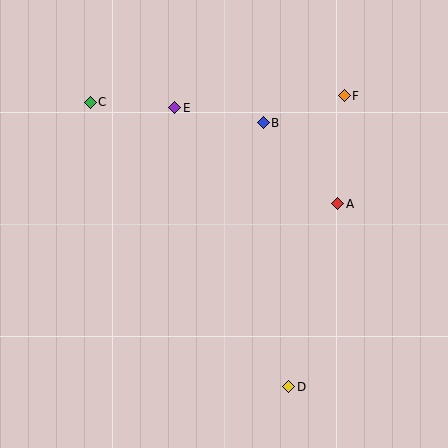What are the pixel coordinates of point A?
Point A is at (338, 204).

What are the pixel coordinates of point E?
Point E is at (175, 108).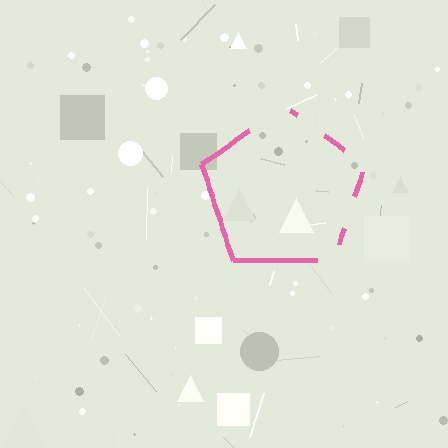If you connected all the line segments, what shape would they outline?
They would outline a pentagon.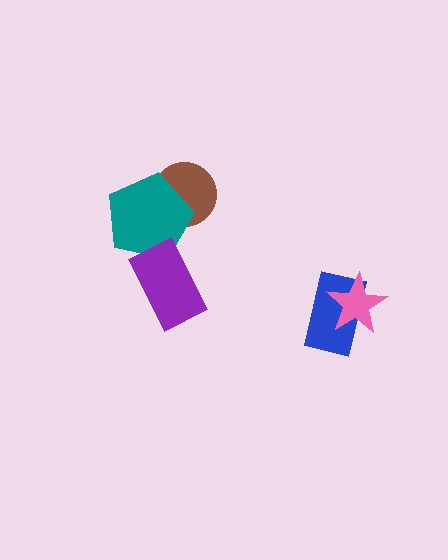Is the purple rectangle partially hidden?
No, no other shape covers it.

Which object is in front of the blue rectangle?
The pink star is in front of the blue rectangle.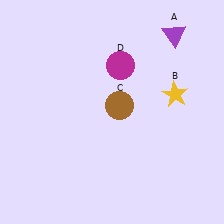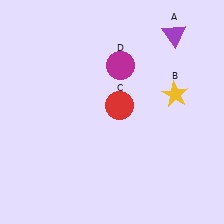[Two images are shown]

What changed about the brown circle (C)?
In Image 1, C is brown. In Image 2, it changed to red.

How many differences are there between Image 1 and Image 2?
There is 1 difference between the two images.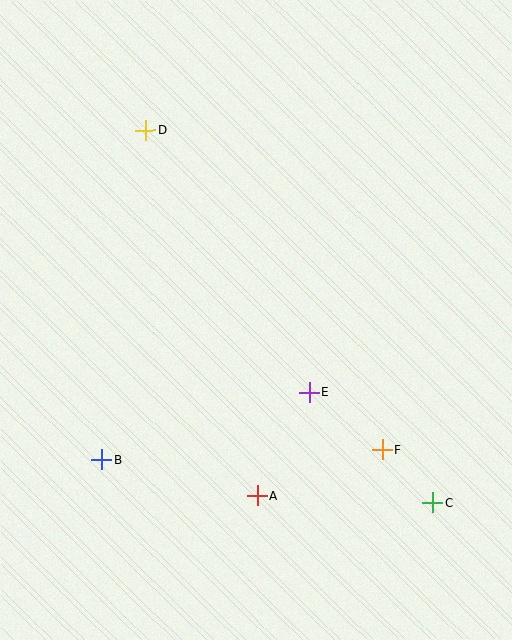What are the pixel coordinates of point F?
Point F is at (382, 450).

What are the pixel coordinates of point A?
Point A is at (257, 496).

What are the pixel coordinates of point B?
Point B is at (101, 459).